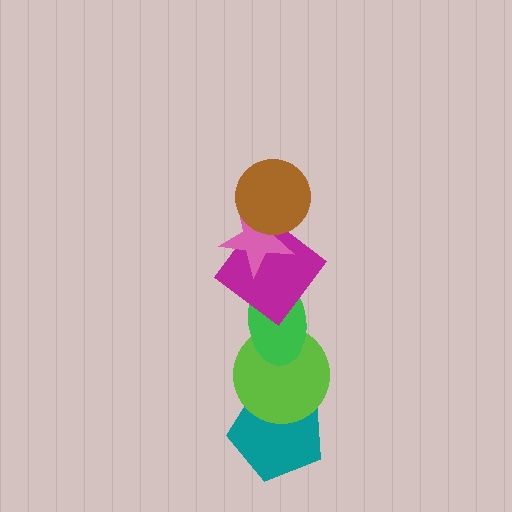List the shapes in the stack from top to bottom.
From top to bottom: the brown circle, the pink star, the magenta diamond, the green ellipse, the lime circle, the teal pentagon.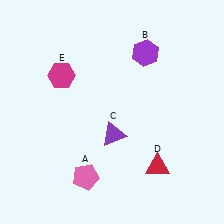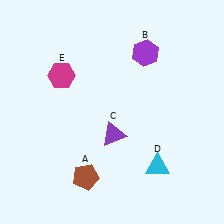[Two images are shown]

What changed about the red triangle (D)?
In Image 1, D is red. In Image 2, it changed to cyan.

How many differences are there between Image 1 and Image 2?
There are 2 differences between the two images.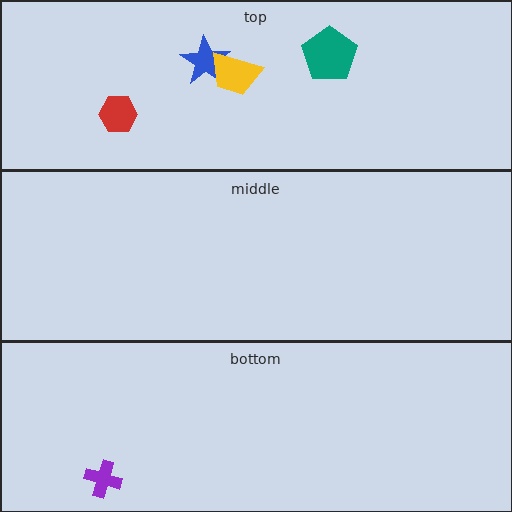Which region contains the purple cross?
The bottom region.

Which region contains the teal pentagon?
The top region.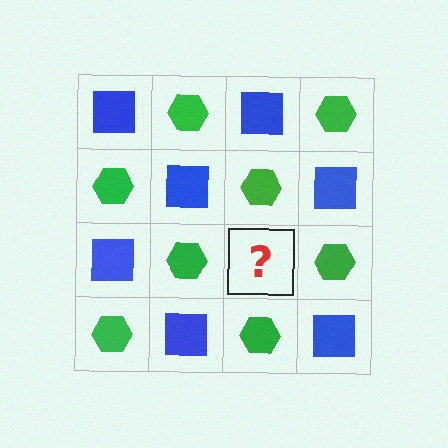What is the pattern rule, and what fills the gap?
The rule is that it alternates blue square and green hexagon in a checkerboard pattern. The gap should be filled with a blue square.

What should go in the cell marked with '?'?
The missing cell should contain a blue square.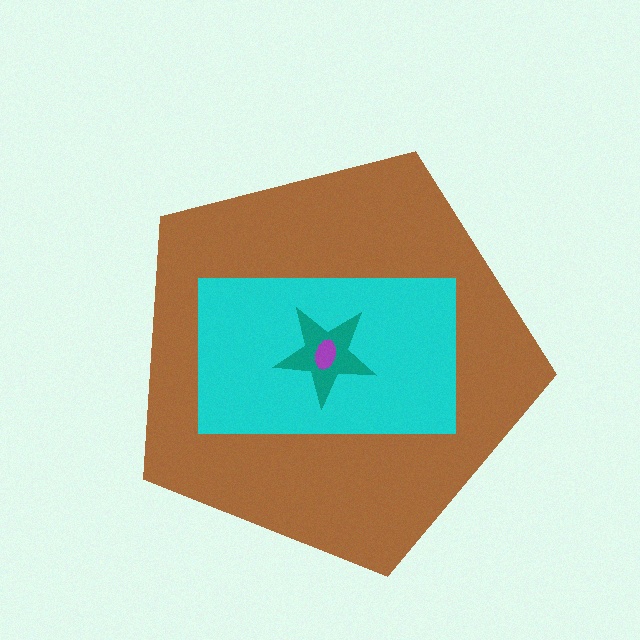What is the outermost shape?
The brown pentagon.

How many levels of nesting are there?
4.